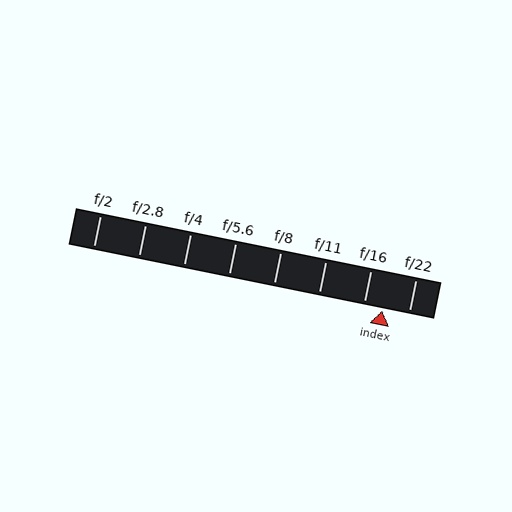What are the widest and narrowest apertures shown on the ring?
The widest aperture shown is f/2 and the narrowest is f/22.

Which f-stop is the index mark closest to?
The index mark is closest to f/16.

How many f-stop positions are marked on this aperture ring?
There are 8 f-stop positions marked.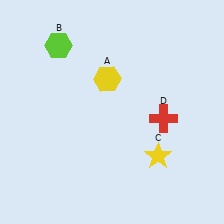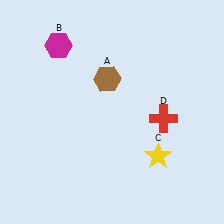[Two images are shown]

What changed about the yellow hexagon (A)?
In Image 1, A is yellow. In Image 2, it changed to brown.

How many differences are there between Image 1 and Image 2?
There are 2 differences between the two images.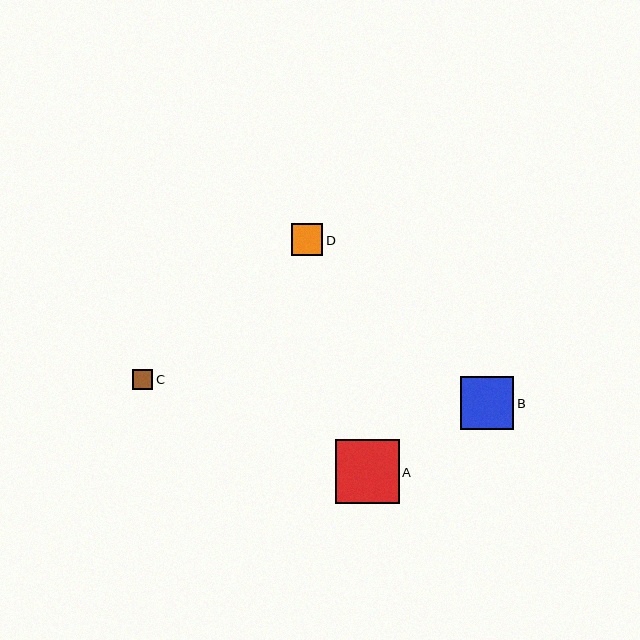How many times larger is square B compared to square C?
Square B is approximately 2.6 times the size of square C.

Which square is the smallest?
Square C is the smallest with a size of approximately 20 pixels.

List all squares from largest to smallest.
From largest to smallest: A, B, D, C.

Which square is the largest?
Square A is the largest with a size of approximately 64 pixels.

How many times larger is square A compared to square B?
Square A is approximately 1.2 times the size of square B.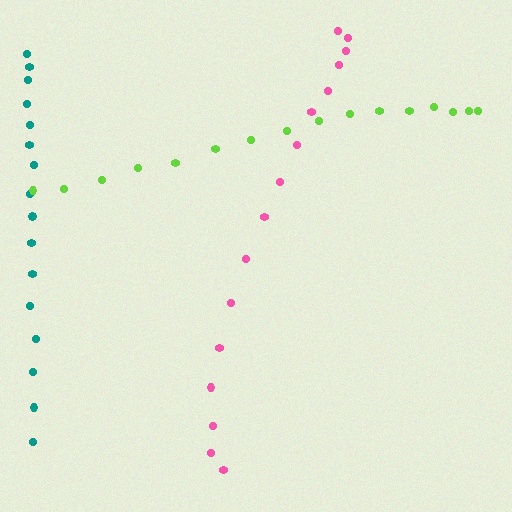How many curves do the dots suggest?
There are 3 distinct paths.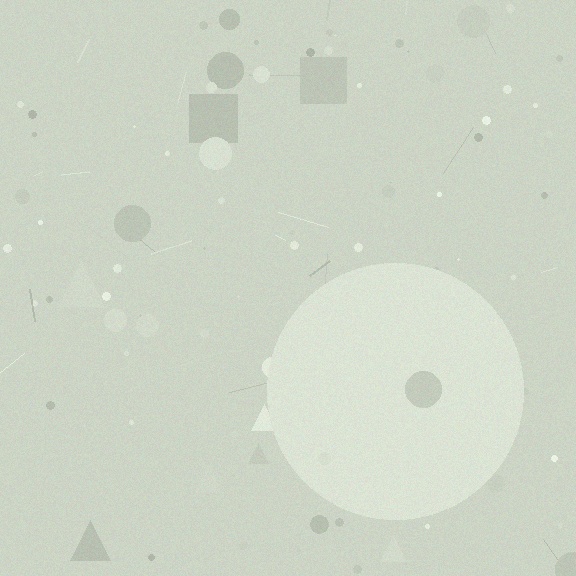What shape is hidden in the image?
A circle is hidden in the image.